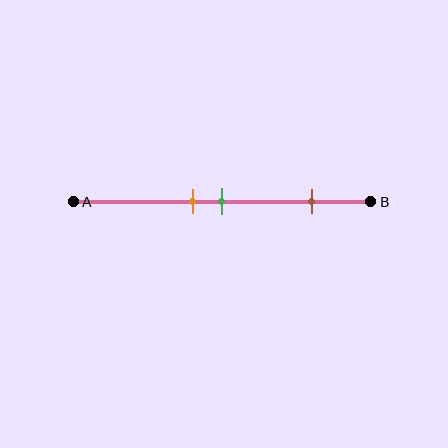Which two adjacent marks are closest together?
The orange and green marks are the closest adjacent pair.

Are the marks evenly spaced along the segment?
No, the marks are not evenly spaced.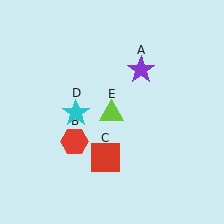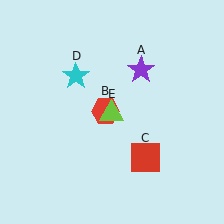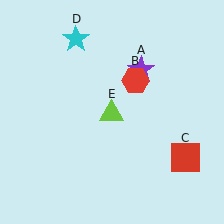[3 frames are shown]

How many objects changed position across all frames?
3 objects changed position: red hexagon (object B), red square (object C), cyan star (object D).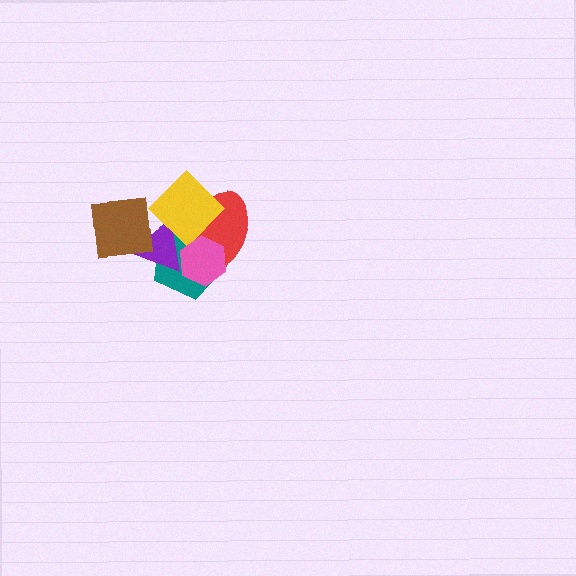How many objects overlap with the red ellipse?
4 objects overlap with the red ellipse.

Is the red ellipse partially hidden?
Yes, it is partially covered by another shape.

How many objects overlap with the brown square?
1 object overlaps with the brown square.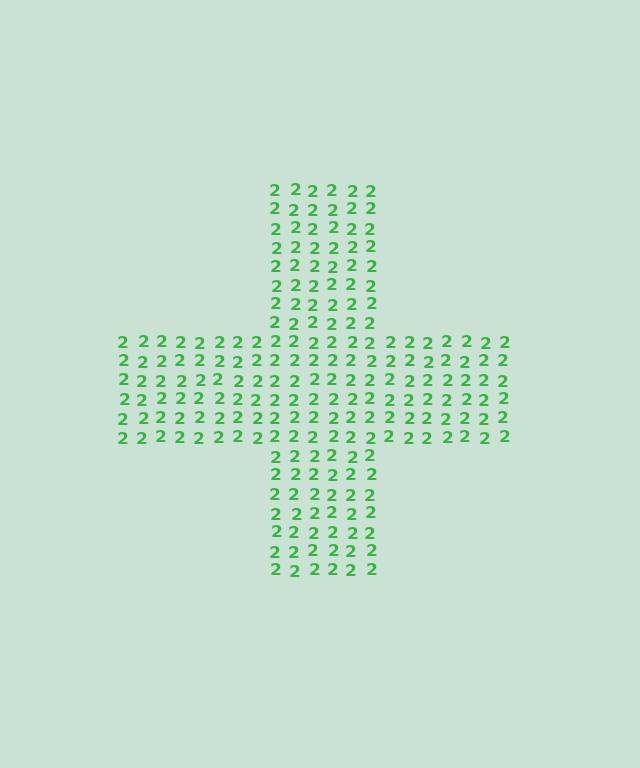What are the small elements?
The small elements are digit 2's.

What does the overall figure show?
The overall figure shows a cross.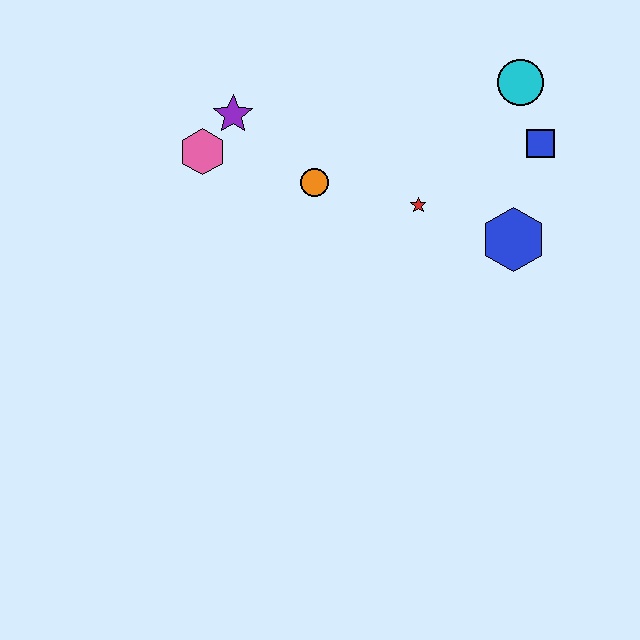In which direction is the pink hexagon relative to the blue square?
The pink hexagon is to the left of the blue square.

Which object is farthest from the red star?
The pink hexagon is farthest from the red star.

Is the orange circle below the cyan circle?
Yes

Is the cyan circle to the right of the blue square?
No